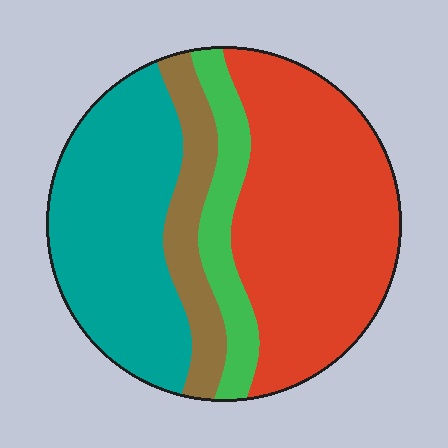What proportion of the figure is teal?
Teal covers 33% of the figure.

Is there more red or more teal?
Red.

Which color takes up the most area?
Red, at roughly 45%.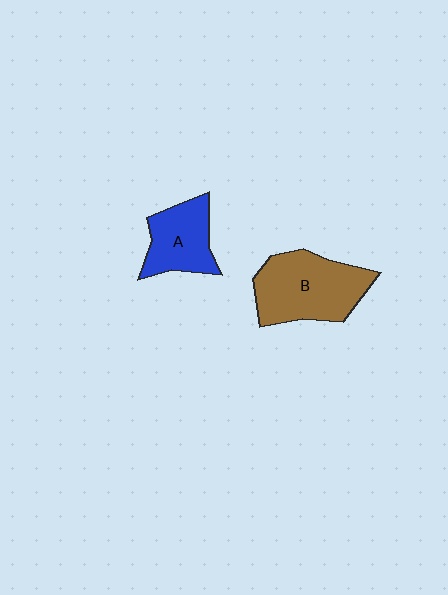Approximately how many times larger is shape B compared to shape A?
Approximately 1.5 times.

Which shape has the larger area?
Shape B (brown).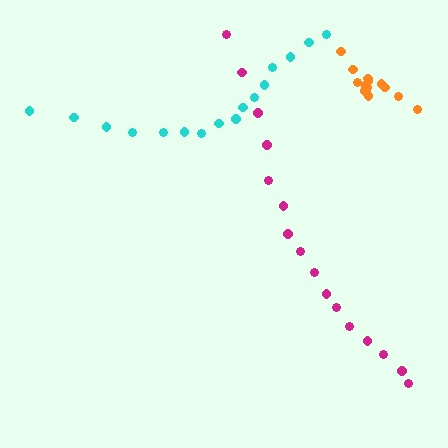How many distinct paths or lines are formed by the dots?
There are 3 distinct paths.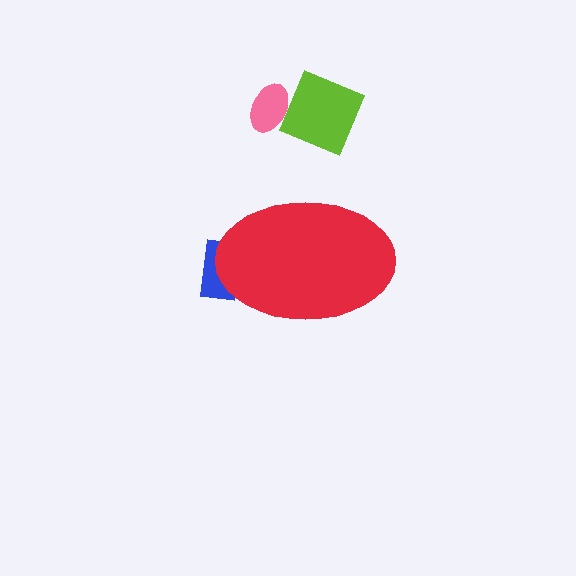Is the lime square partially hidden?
No, the lime square is fully visible.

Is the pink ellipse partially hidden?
No, the pink ellipse is fully visible.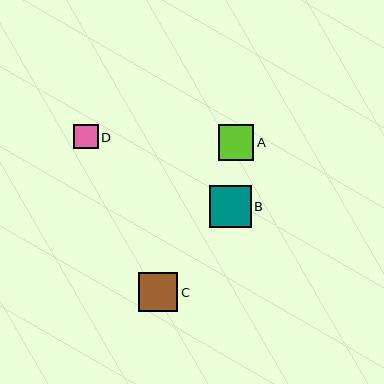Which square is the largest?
Square B is the largest with a size of approximately 42 pixels.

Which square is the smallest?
Square D is the smallest with a size of approximately 24 pixels.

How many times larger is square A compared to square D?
Square A is approximately 1.5 times the size of square D.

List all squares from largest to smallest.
From largest to smallest: B, C, A, D.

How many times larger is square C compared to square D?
Square C is approximately 1.6 times the size of square D.